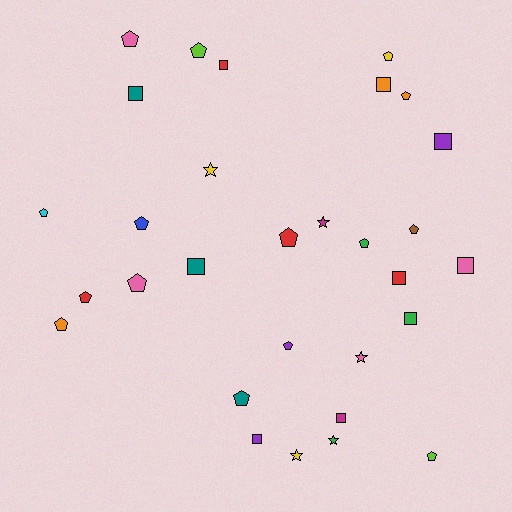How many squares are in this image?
There are 10 squares.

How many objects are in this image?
There are 30 objects.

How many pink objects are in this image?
There are 4 pink objects.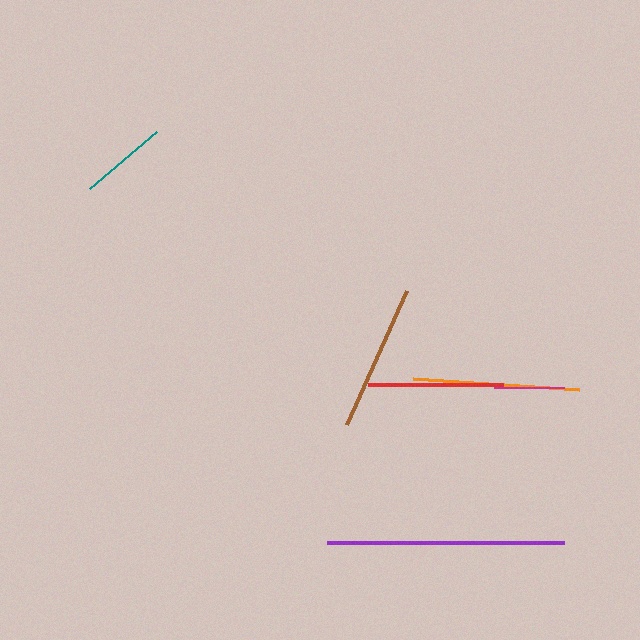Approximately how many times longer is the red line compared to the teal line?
The red line is approximately 1.5 times the length of the teal line.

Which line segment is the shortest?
The magenta line is the shortest at approximately 70 pixels.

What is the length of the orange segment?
The orange segment is approximately 166 pixels long.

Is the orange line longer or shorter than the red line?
The orange line is longer than the red line.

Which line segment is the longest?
The purple line is the longest at approximately 237 pixels.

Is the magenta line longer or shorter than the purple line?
The purple line is longer than the magenta line.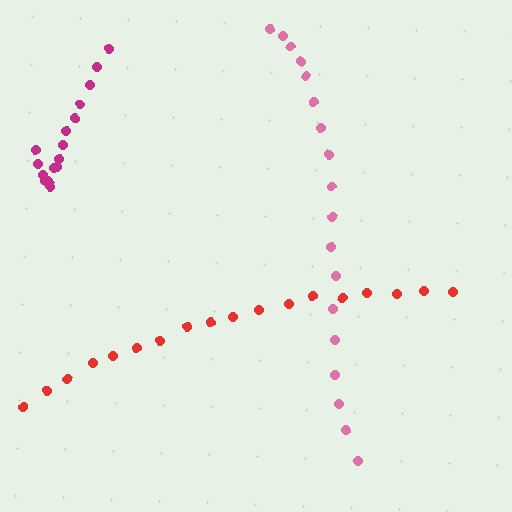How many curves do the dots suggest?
There are 3 distinct paths.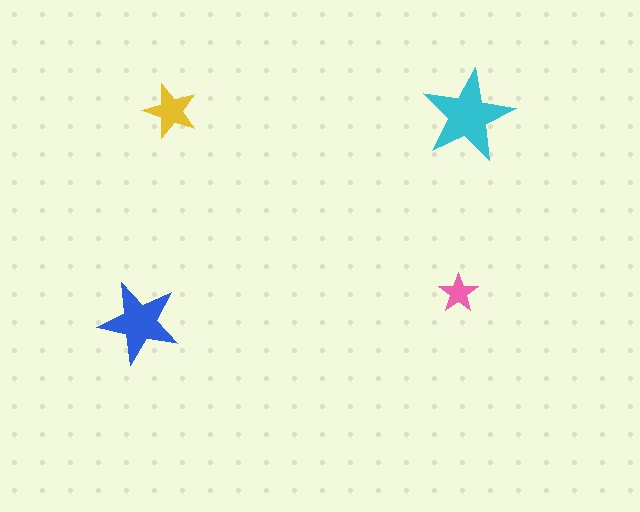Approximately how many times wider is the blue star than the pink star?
About 2 times wider.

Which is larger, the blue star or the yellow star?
The blue one.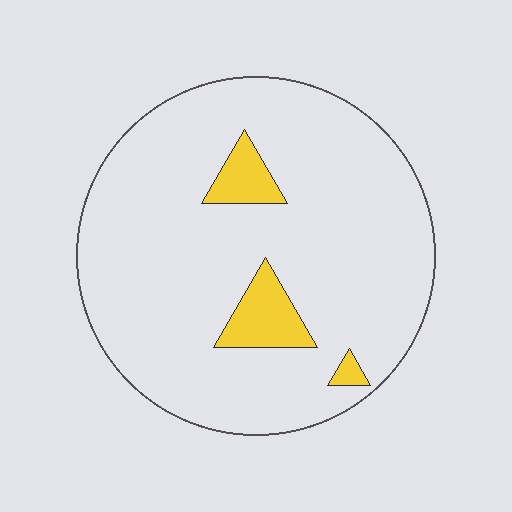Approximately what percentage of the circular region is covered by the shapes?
Approximately 10%.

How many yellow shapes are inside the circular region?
3.